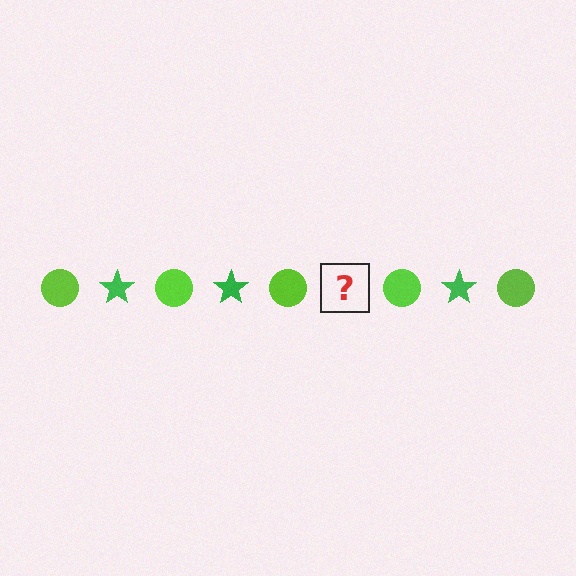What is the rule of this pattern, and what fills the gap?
The rule is that the pattern alternates between lime circle and green star. The gap should be filled with a green star.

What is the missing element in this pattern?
The missing element is a green star.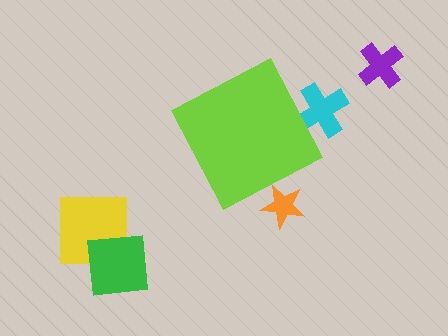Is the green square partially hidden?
No, the green square is fully visible.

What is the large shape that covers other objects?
A lime diamond.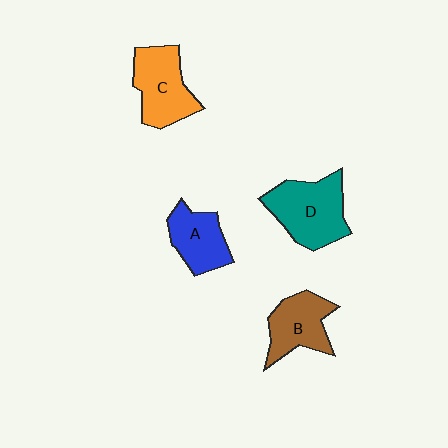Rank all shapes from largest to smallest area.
From largest to smallest: D (teal), C (orange), B (brown), A (blue).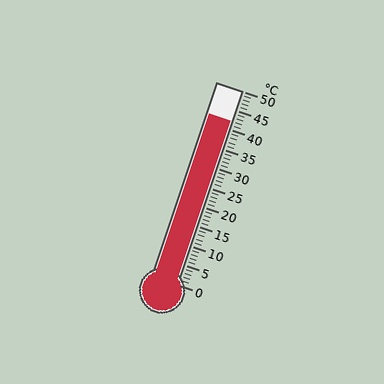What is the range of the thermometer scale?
The thermometer scale ranges from 0°C to 50°C.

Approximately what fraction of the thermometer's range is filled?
The thermometer is filled to approximately 85% of its range.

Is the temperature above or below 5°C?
The temperature is above 5°C.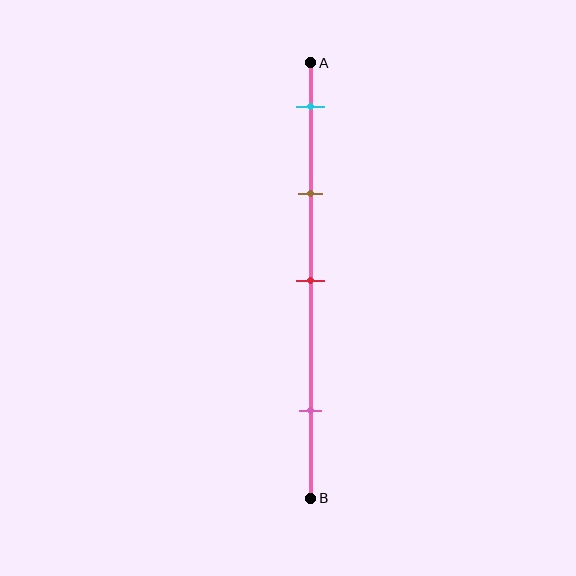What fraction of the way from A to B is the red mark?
The red mark is approximately 50% (0.5) of the way from A to B.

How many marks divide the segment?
There are 4 marks dividing the segment.